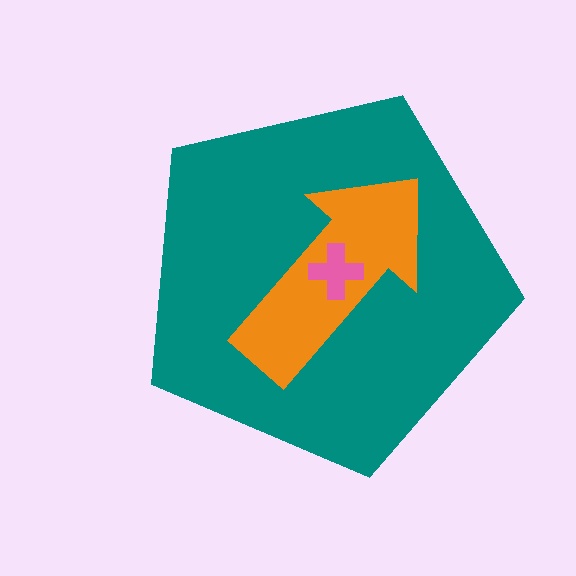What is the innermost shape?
The pink cross.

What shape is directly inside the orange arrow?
The pink cross.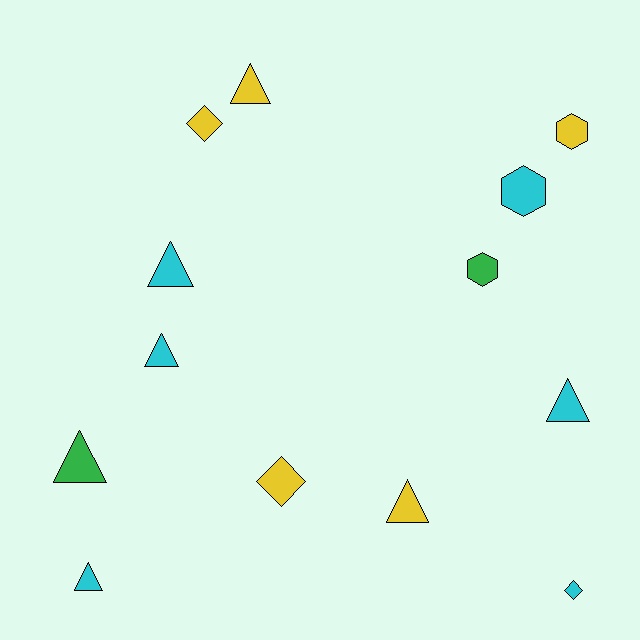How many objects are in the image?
There are 13 objects.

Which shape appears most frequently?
Triangle, with 7 objects.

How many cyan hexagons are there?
There is 1 cyan hexagon.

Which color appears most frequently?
Cyan, with 6 objects.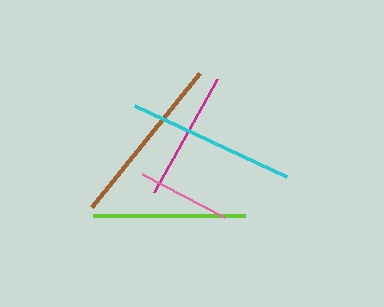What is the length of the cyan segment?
The cyan segment is approximately 168 pixels long.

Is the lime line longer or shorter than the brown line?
The brown line is longer than the lime line.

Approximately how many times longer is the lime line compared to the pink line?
The lime line is approximately 1.7 times the length of the pink line.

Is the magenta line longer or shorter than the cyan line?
The cyan line is longer than the magenta line.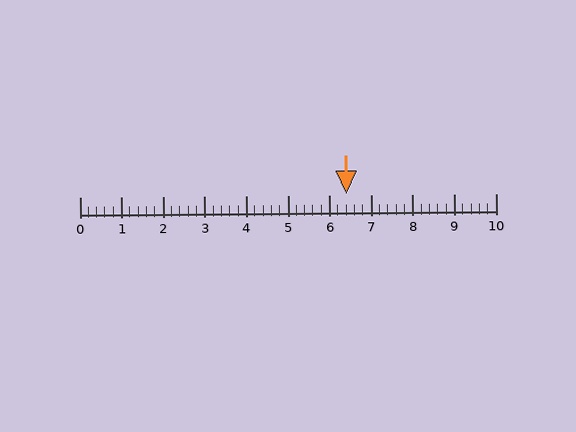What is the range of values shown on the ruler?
The ruler shows values from 0 to 10.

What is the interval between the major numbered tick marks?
The major tick marks are spaced 1 units apart.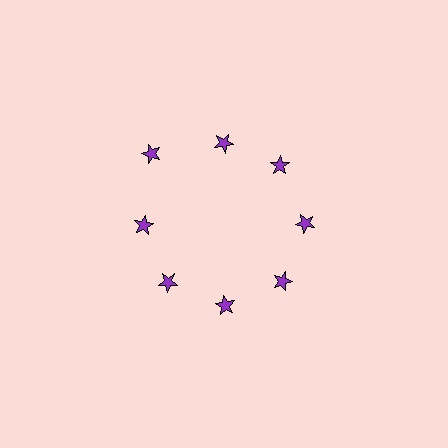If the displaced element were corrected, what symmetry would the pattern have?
It would have 8-fold rotational symmetry — the pattern would map onto itself every 45 degrees.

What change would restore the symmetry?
The symmetry would be restored by moving it inward, back onto the ring so that all 8 stars sit at equal angles and equal distance from the center.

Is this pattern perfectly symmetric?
No. The 8 purple stars are arranged in a ring, but one element near the 10 o'clock position is pushed outward from the center, breaking the 8-fold rotational symmetry.